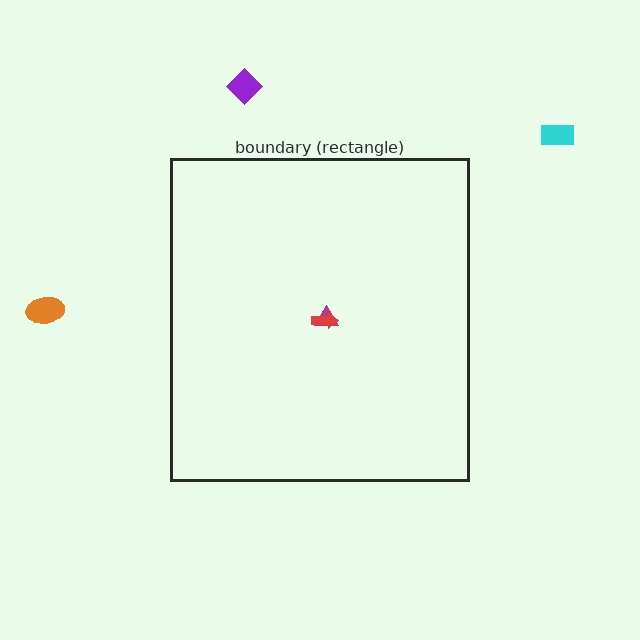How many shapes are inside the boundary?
2 inside, 3 outside.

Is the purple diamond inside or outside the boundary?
Outside.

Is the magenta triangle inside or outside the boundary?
Inside.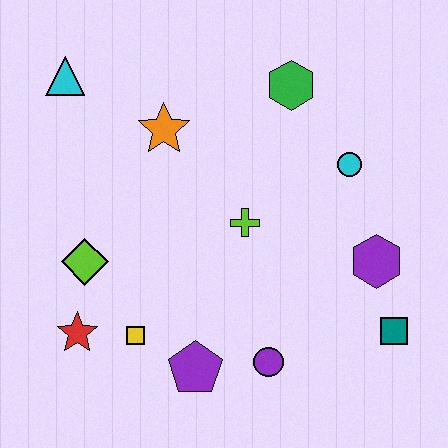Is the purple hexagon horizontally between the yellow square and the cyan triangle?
No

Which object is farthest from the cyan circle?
The red star is farthest from the cyan circle.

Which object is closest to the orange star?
The cyan triangle is closest to the orange star.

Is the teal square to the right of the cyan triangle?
Yes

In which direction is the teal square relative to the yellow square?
The teal square is to the right of the yellow square.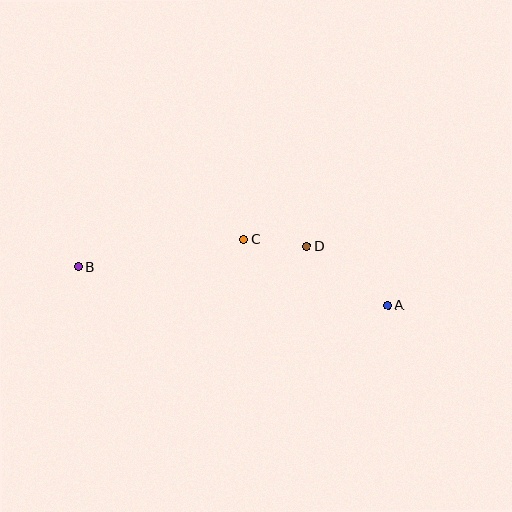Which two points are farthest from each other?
Points A and B are farthest from each other.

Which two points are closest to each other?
Points C and D are closest to each other.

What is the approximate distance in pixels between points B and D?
The distance between B and D is approximately 229 pixels.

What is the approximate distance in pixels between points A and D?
The distance between A and D is approximately 100 pixels.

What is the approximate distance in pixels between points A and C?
The distance between A and C is approximately 158 pixels.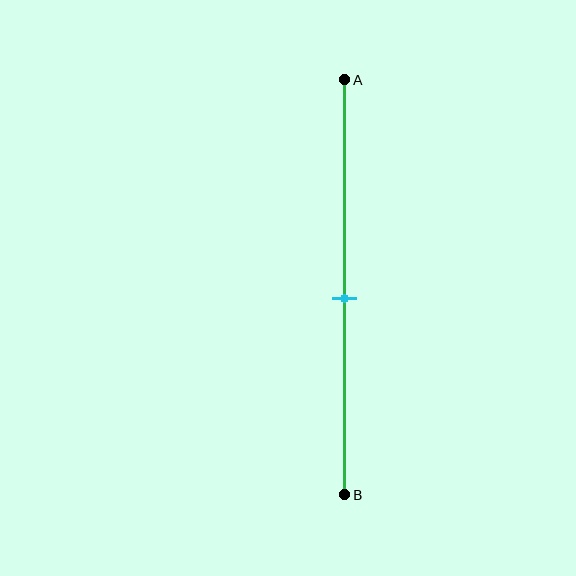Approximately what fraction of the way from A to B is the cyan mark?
The cyan mark is approximately 55% of the way from A to B.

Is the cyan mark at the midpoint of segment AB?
Yes, the mark is approximately at the midpoint.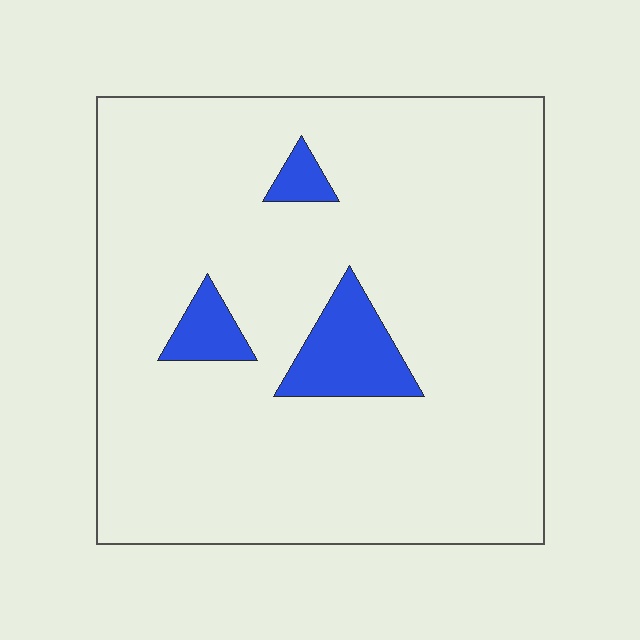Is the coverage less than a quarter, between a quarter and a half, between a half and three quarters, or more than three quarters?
Less than a quarter.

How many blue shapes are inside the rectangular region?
3.